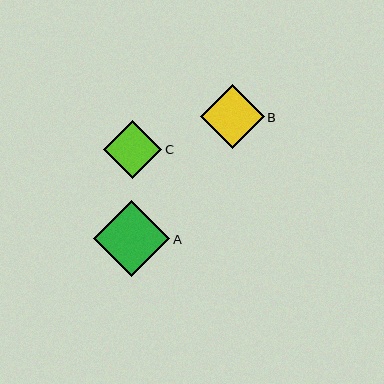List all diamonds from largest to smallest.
From largest to smallest: A, B, C.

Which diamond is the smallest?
Diamond C is the smallest with a size of approximately 58 pixels.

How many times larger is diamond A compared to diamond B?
Diamond A is approximately 1.2 times the size of diamond B.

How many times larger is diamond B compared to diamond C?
Diamond B is approximately 1.1 times the size of diamond C.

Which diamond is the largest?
Diamond A is the largest with a size of approximately 76 pixels.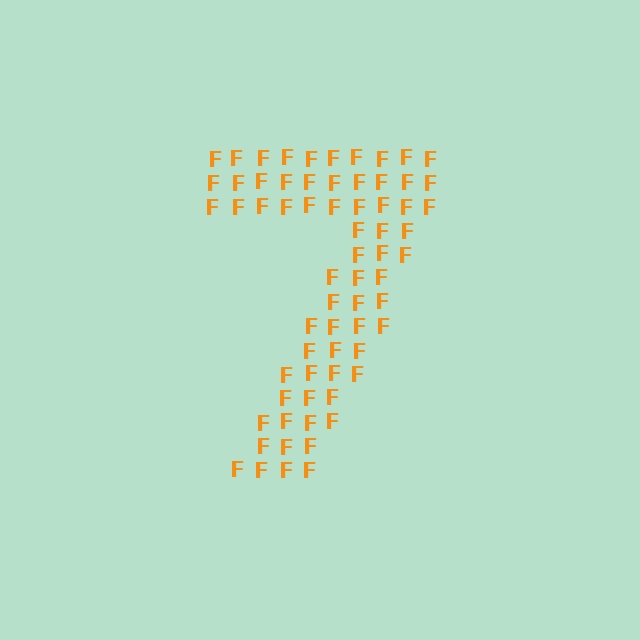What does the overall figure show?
The overall figure shows the digit 7.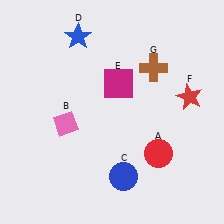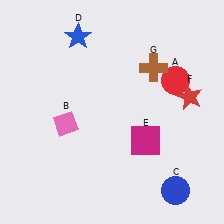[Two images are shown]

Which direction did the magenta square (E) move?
The magenta square (E) moved down.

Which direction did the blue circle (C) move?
The blue circle (C) moved right.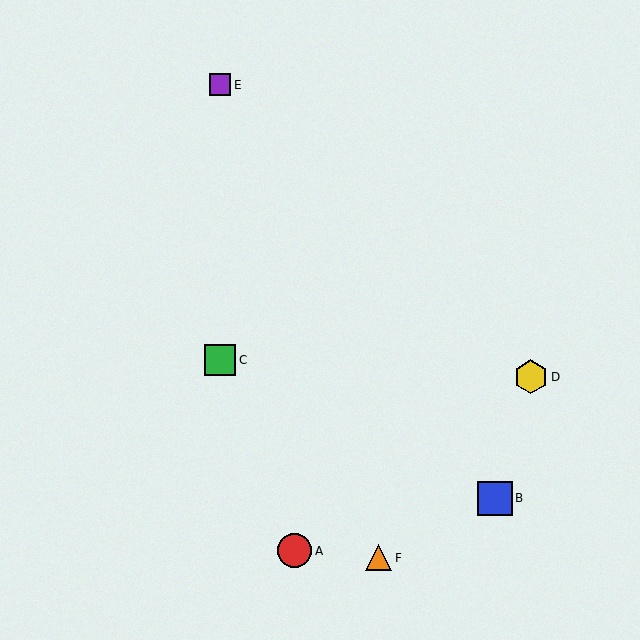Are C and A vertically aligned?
No, C is at x≈220 and A is at x≈295.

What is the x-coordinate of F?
Object F is at x≈379.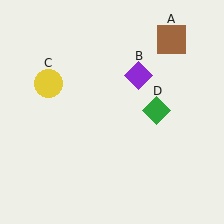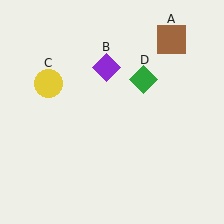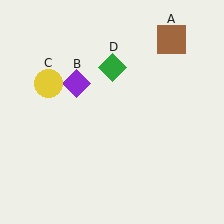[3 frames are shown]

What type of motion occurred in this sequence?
The purple diamond (object B), green diamond (object D) rotated counterclockwise around the center of the scene.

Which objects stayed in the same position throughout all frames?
Brown square (object A) and yellow circle (object C) remained stationary.